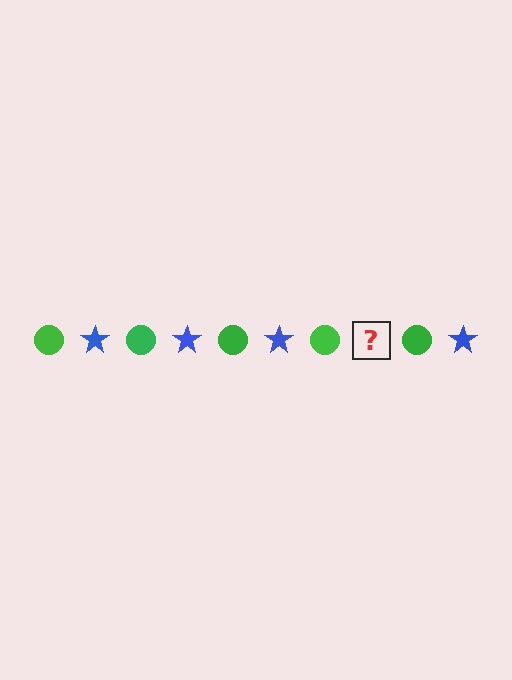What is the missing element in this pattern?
The missing element is a blue star.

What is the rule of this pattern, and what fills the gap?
The rule is that the pattern alternates between green circle and blue star. The gap should be filled with a blue star.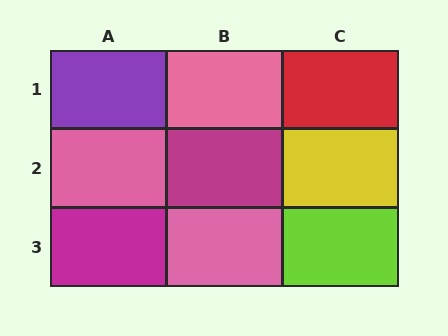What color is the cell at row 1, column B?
Pink.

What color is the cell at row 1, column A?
Purple.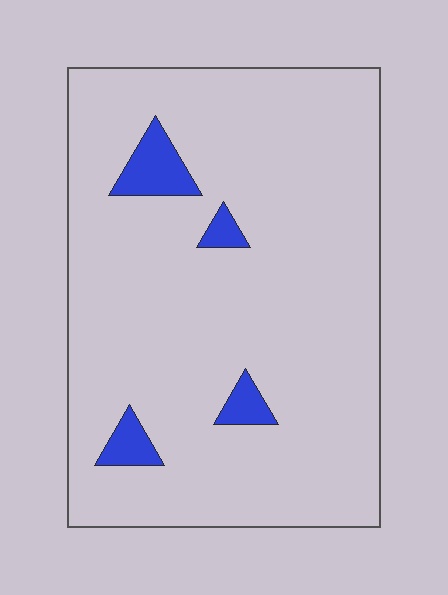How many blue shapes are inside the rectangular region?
4.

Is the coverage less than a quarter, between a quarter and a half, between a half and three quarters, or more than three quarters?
Less than a quarter.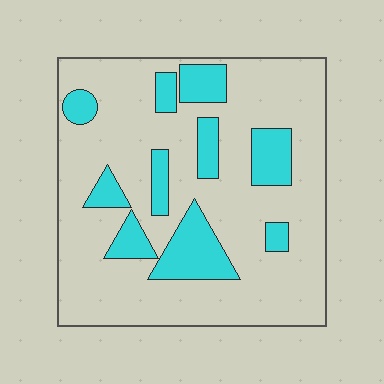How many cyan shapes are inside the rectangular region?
10.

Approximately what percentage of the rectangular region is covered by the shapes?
Approximately 20%.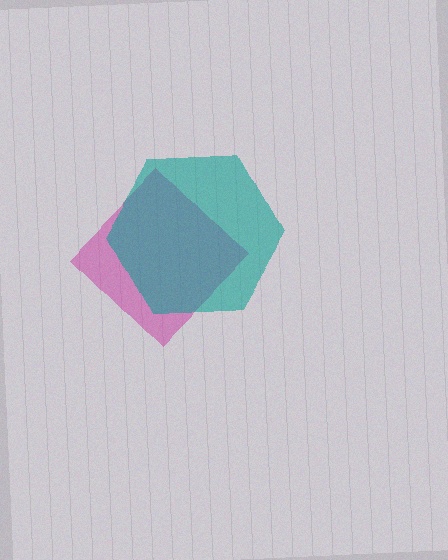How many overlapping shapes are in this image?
There are 2 overlapping shapes in the image.